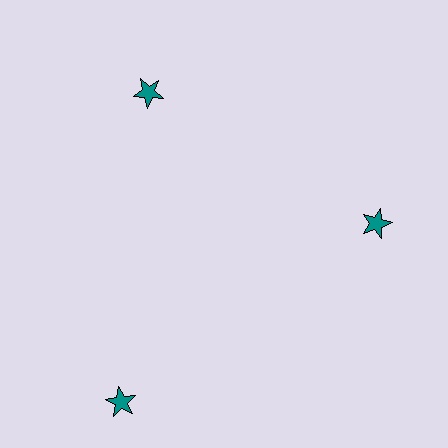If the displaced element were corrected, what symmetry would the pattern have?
It would have 3-fold rotational symmetry — the pattern would map onto itself every 120 degrees.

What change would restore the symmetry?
The symmetry would be restored by moving it inward, back onto the ring so that all 3 stars sit at equal angles and equal distance from the center.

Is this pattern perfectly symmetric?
No. The 3 teal stars are arranged in a ring, but one element near the 7 o'clock position is pushed outward from the center, breaking the 3-fold rotational symmetry.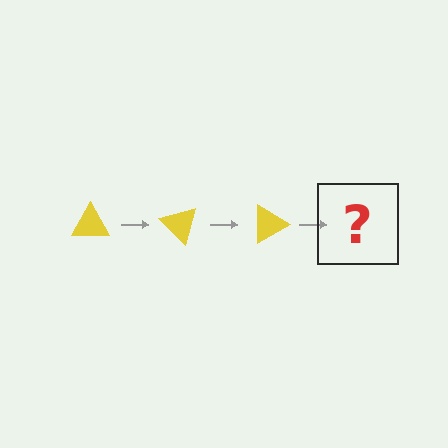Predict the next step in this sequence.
The next step is a yellow triangle rotated 135 degrees.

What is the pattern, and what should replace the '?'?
The pattern is that the triangle rotates 45 degrees each step. The '?' should be a yellow triangle rotated 135 degrees.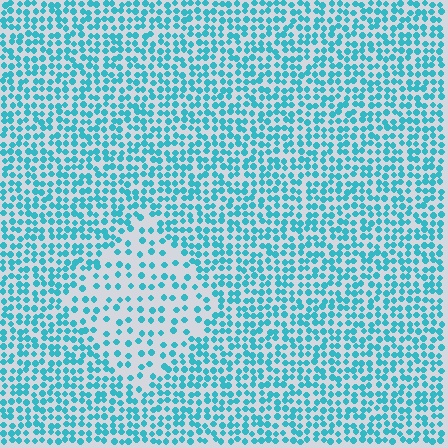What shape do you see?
I see a diamond.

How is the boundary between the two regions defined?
The boundary is defined by a change in element density (approximately 2.1x ratio). All elements are the same color, size, and shape.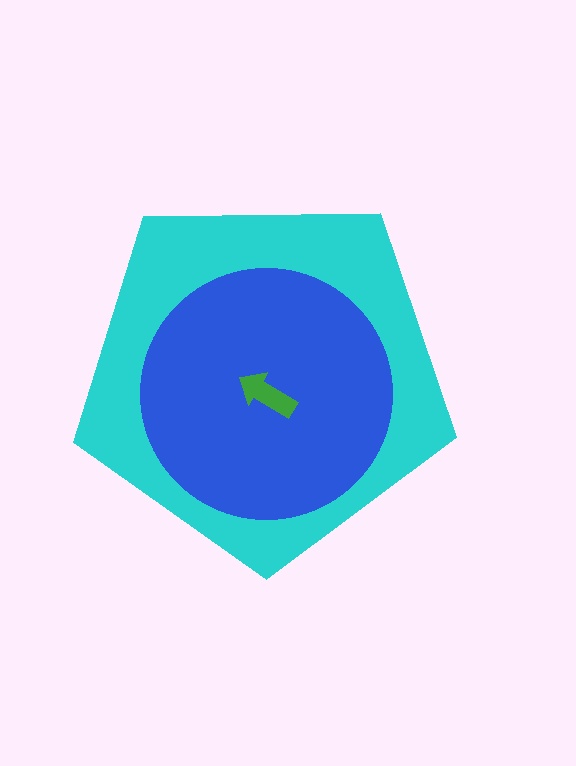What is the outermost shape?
The cyan pentagon.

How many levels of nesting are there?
3.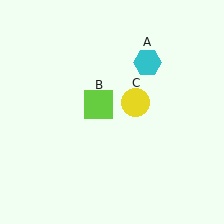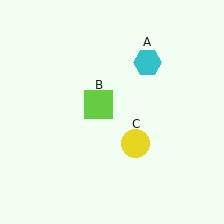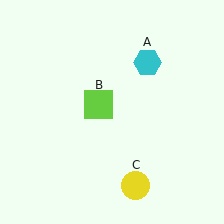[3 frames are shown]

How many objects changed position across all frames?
1 object changed position: yellow circle (object C).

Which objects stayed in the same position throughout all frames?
Cyan hexagon (object A) and lime square (object B) remained stationary.